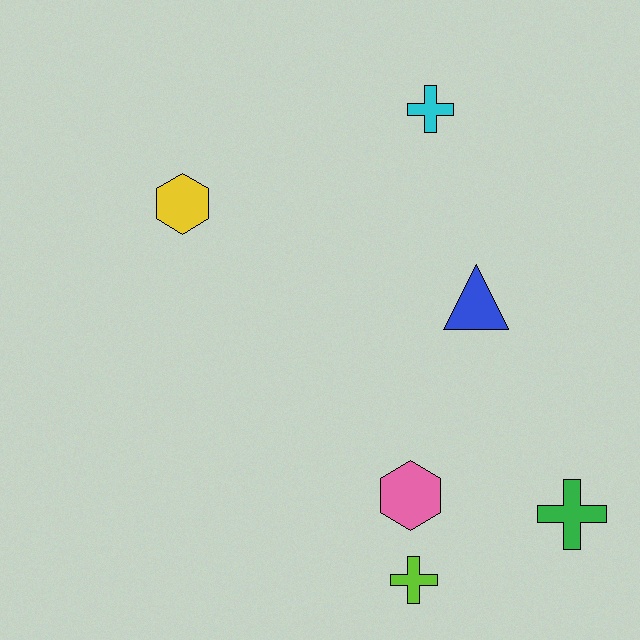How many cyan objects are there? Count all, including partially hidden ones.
There is 1 cyan object.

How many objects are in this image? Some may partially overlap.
There are 6 objects.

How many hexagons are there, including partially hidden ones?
There are 2 hexagons.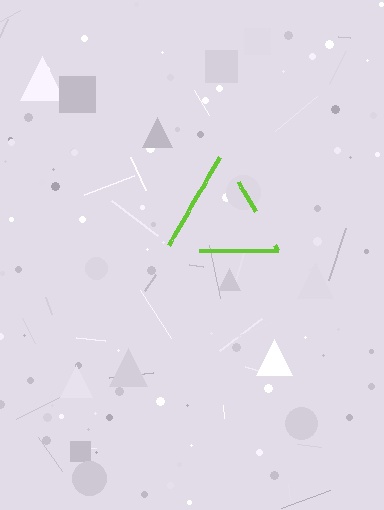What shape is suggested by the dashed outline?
The dashed outline suggests a triangle.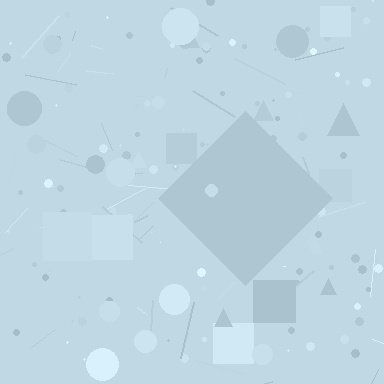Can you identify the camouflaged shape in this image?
The camouflaged shape is a diamond.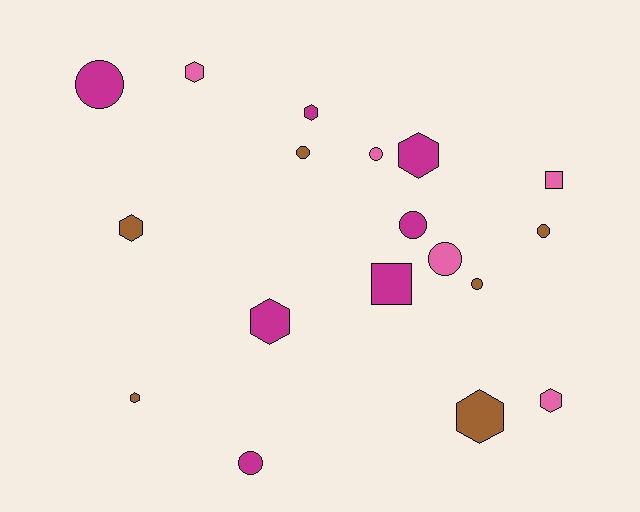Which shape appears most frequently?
Circle, with 8 objects.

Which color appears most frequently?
Magenta, with 7 objects.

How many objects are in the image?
There are 18 objects.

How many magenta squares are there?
There is 1 magenta square.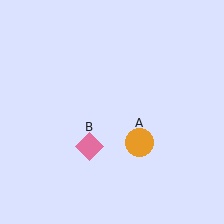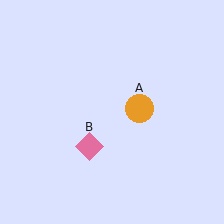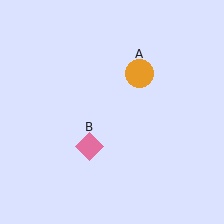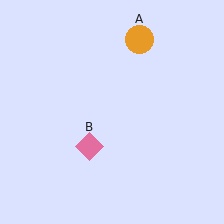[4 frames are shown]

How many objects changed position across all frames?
1 object changed position: orange circle (object A).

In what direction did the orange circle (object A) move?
The orange circle (object A) moved up.